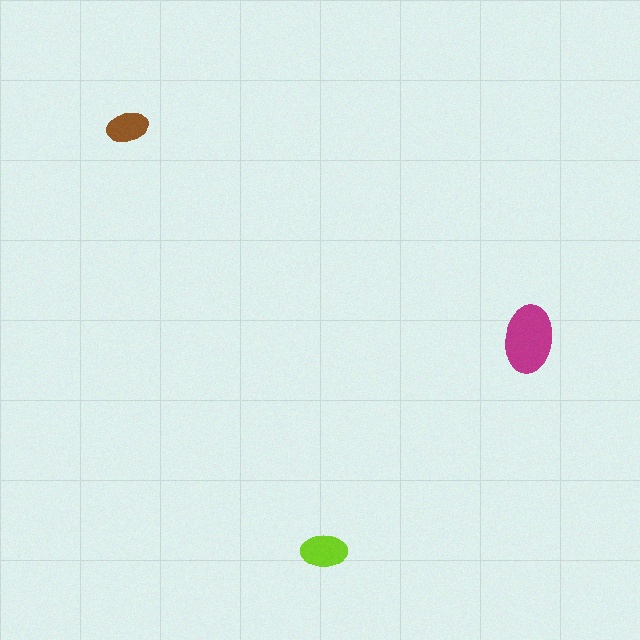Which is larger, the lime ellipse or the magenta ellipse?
The magenta one.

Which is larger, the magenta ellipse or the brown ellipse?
The magenta one.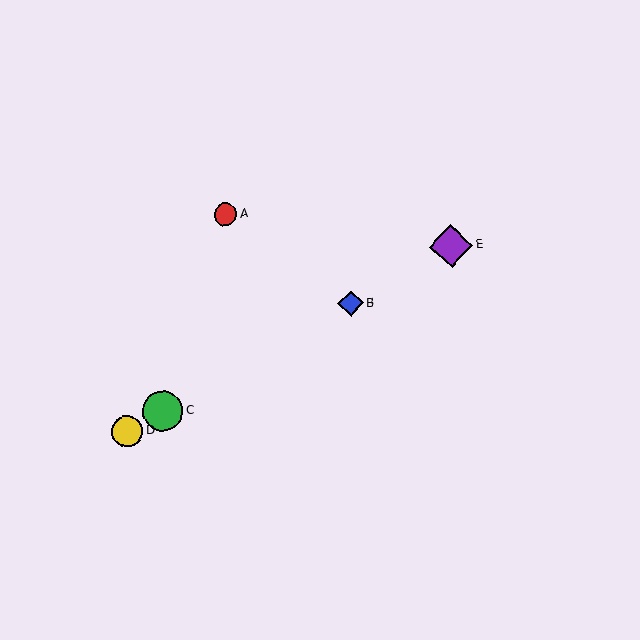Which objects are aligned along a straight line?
Objects B, C, D, E are aligned along a straight line.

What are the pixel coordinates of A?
Object A is at (225, 215).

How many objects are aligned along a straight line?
4 objects (B, C, D, E) are aligned along a straight line.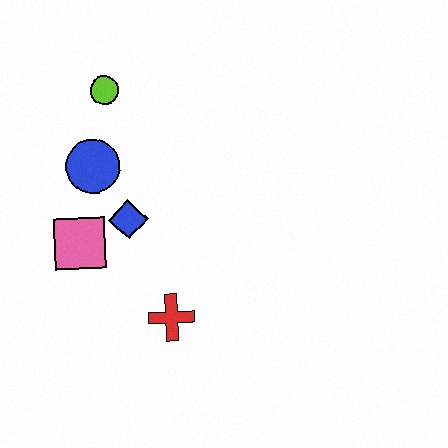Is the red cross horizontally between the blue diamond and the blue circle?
No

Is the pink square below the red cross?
No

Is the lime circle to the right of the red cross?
No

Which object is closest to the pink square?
The blue diamond is closest to the pink square.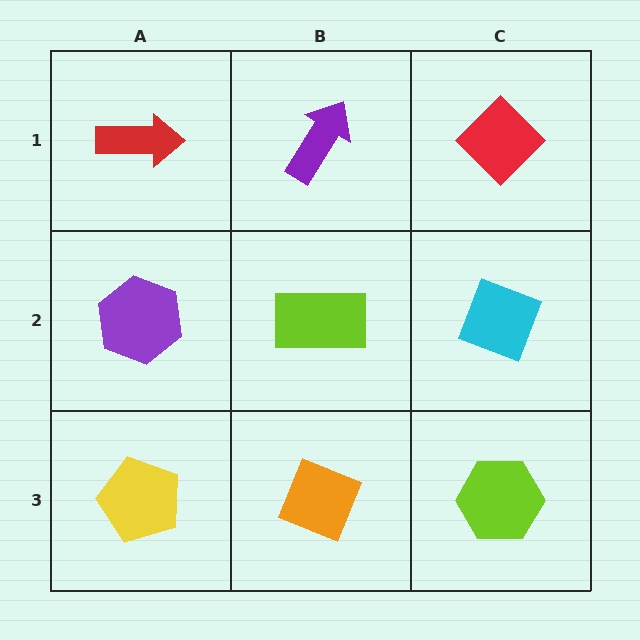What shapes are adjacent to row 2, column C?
A red diamond (row 1, column C), a lime hexagon (row 3, column C), a lime rectangle (row 2, column B).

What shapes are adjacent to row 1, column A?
A purple hexagon (row 2, column A), a purple arrow (row 1, column B).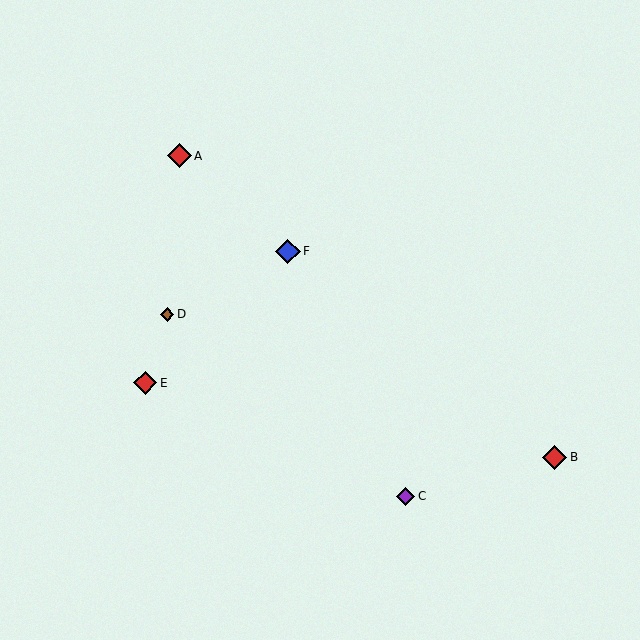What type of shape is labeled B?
Shape B is a red diamond.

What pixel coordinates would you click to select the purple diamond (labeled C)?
Click at (406, 496) to select the purple diamond C.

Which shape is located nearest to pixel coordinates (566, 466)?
The red diamond (labeled B) at (555, 457) is nearest to that location.